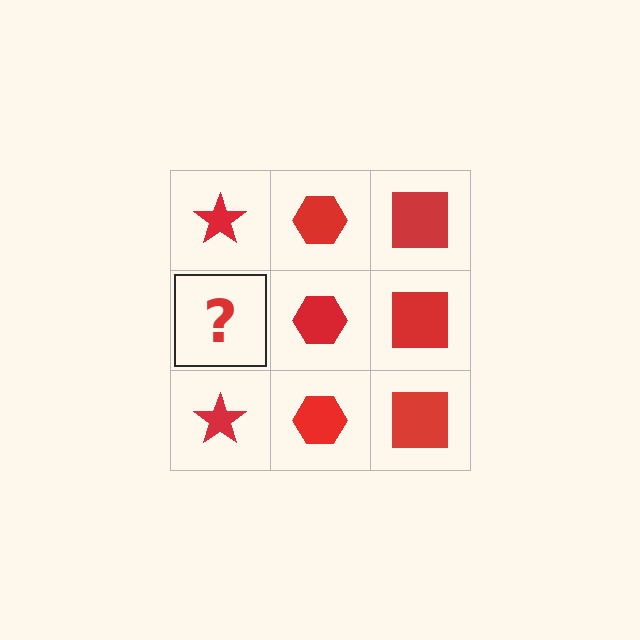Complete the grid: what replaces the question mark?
The question mark should be replaced with a red star.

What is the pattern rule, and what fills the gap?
The rule is that each column has a consistent shape. The gap should be filled with a red star.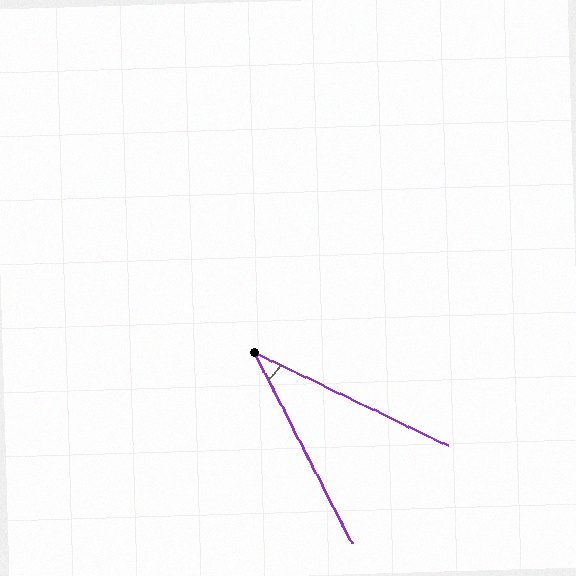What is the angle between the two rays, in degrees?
Approximately 37 degrees.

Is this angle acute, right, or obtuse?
It is acute.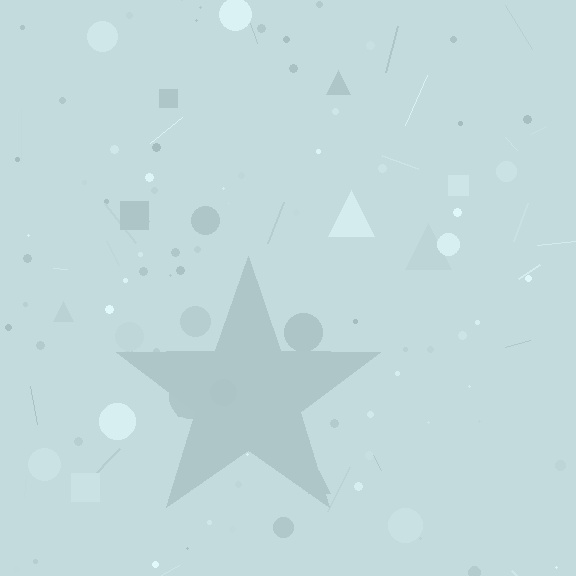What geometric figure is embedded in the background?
A star is embedded in the background.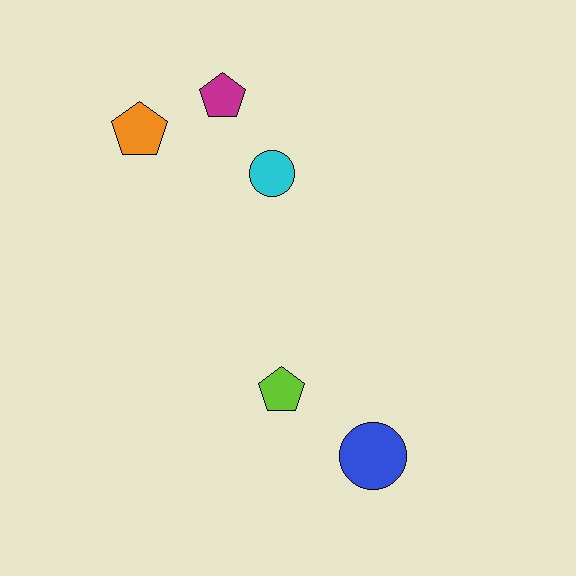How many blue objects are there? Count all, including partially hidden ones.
There is 1 blue object.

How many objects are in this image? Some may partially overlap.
There are 5 objects.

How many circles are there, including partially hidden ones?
There are 2 circles.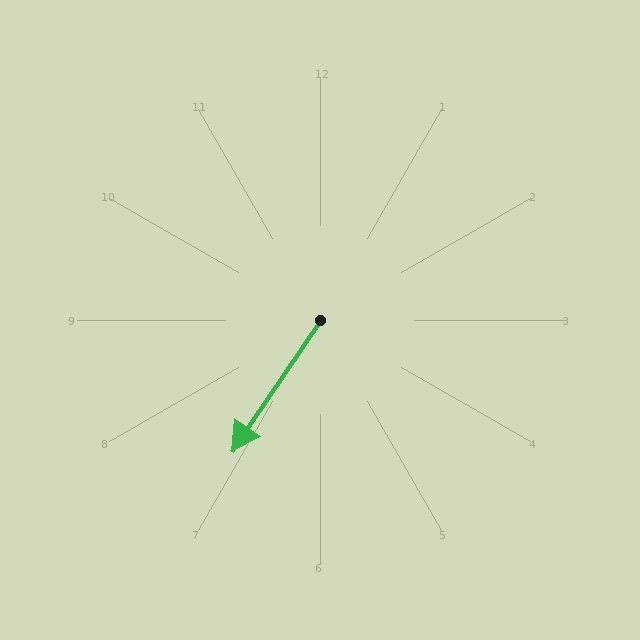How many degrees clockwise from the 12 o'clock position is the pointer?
Approximately 214 degrees.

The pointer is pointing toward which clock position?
Roughly 7 o'clock.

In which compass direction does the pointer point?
Southwest.